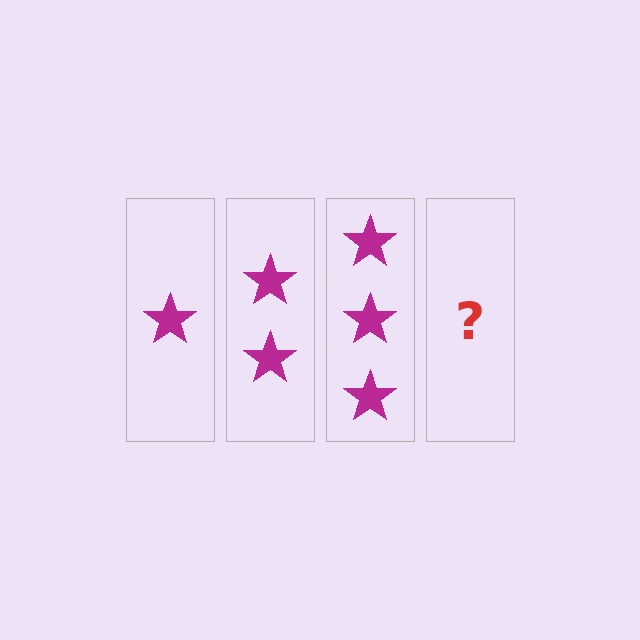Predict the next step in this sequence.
The next step is 4 stars.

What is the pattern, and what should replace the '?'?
The pattern is that each step adds one more star. The '?' should be 4 stars.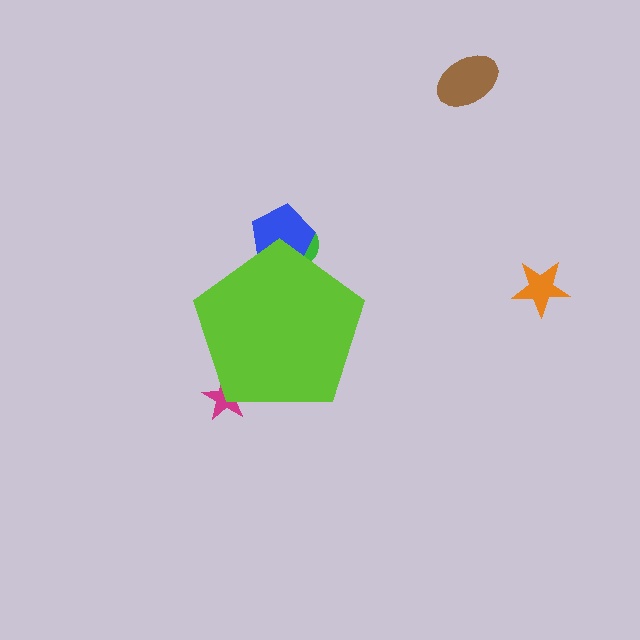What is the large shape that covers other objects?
A lime pentagon.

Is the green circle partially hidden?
Yes, the green circle is partially hidden behind the lime pentagon.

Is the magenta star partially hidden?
Yes, the magenta star is partially hidden behind the lime pentagon.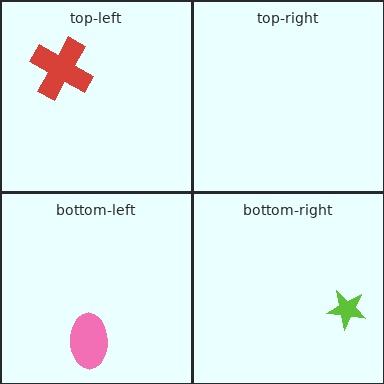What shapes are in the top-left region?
The red cross.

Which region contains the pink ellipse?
The bottom-left region.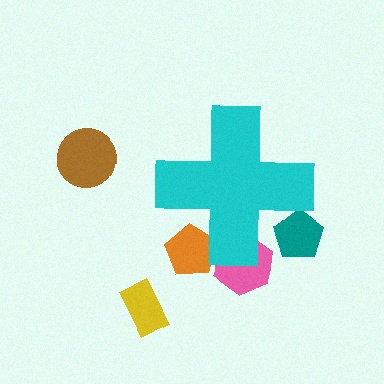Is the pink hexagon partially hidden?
Yes, the pink hexagon is partially hidden behind the cyan cross.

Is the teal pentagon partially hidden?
Yes, the teal pentagon is partially hidden behind the cyan cross.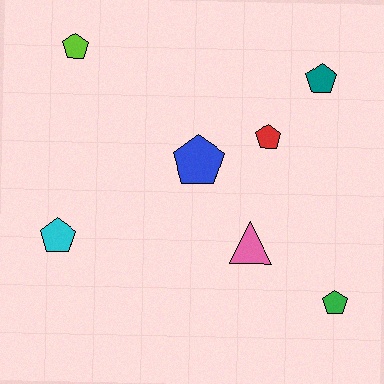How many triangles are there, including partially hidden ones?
There is 1 triangle.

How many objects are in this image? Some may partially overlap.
There are 7 objects.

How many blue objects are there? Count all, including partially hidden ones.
There is 1 blue object.